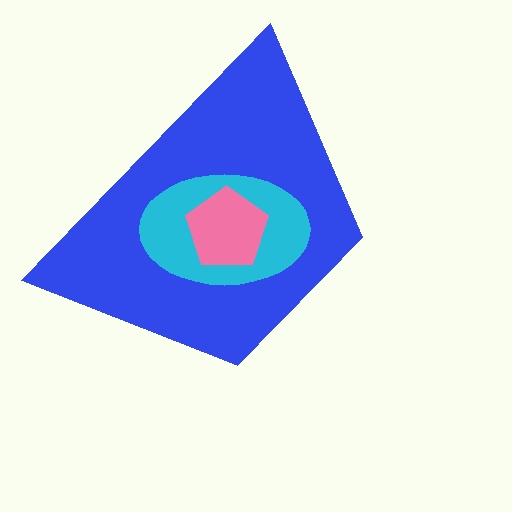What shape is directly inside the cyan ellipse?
The pink pentagon.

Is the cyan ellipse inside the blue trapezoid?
Yes.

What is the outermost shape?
The blue trapezoid.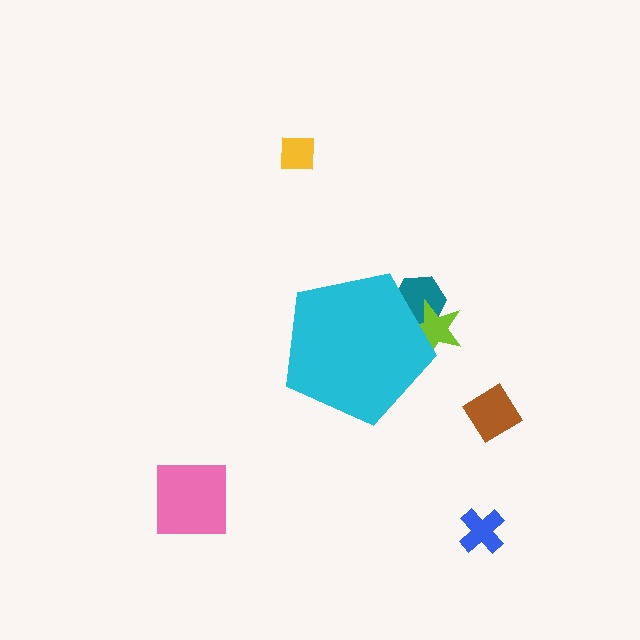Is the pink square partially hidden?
No, the pink square is fully visible.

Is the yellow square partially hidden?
No, the yellow square is fully visible.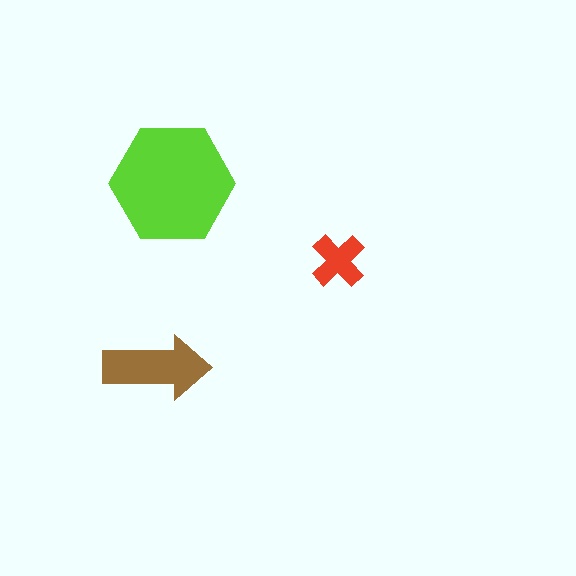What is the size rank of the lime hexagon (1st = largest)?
1st.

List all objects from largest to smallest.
The lime hexagon, the brown arrow, the red cross.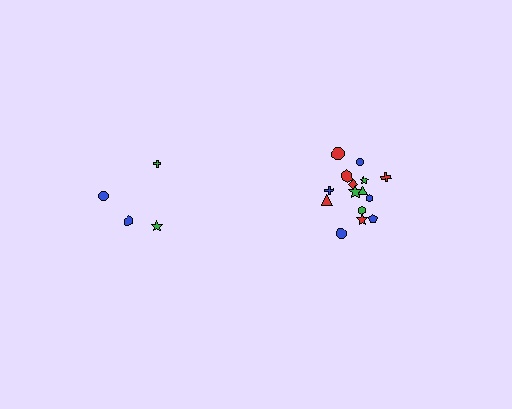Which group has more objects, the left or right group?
The right group.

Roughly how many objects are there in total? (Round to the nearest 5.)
Roughly 20 objects in total.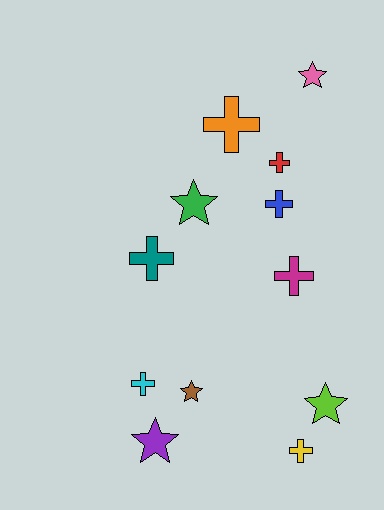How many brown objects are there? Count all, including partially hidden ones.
There is 1 brown object.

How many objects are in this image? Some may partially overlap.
There are 12 objects.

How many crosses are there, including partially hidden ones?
There are 7 crosses.